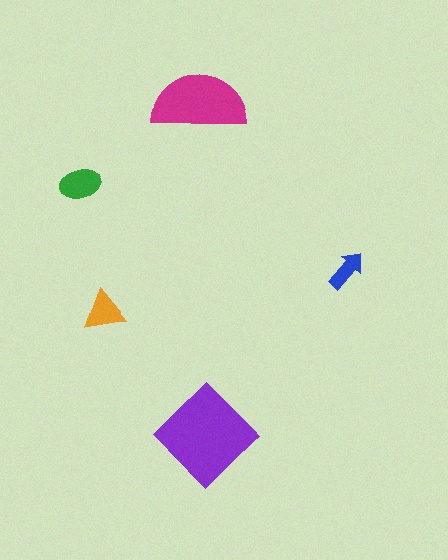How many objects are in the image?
There are 5 objects in the image.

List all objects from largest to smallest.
The purple diamond, the magenta semicircle, the green ellipse, the orange triangle, the blue arrow.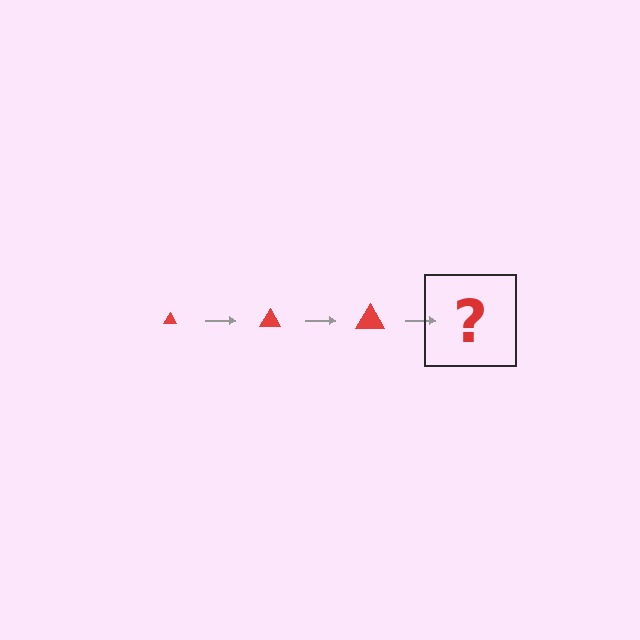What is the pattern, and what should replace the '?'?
The pattern is that the triangle gets progressively larger each step. The '?' should be a red triangle, larger than the previous one.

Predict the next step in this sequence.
The next step is a red triangle, larger than the previous one.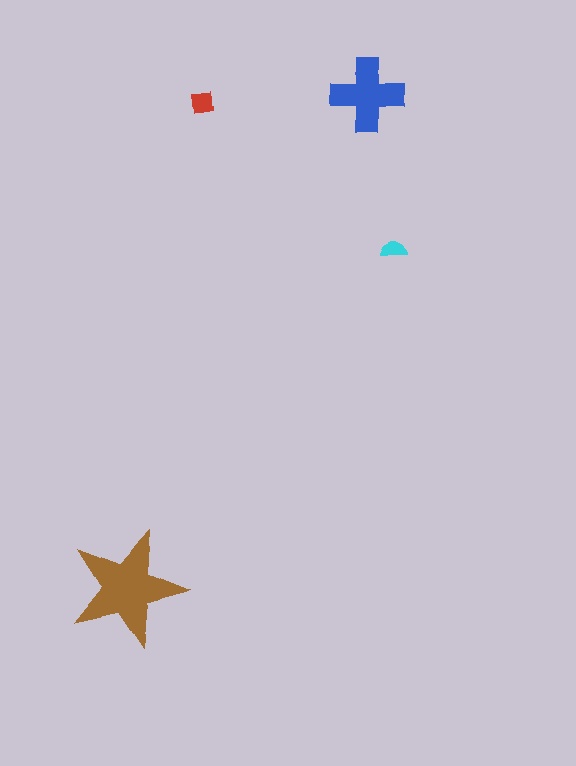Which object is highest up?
The blue cross is topmost.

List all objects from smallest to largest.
The cyan semicircle, the red square, the blue cross, the brown star.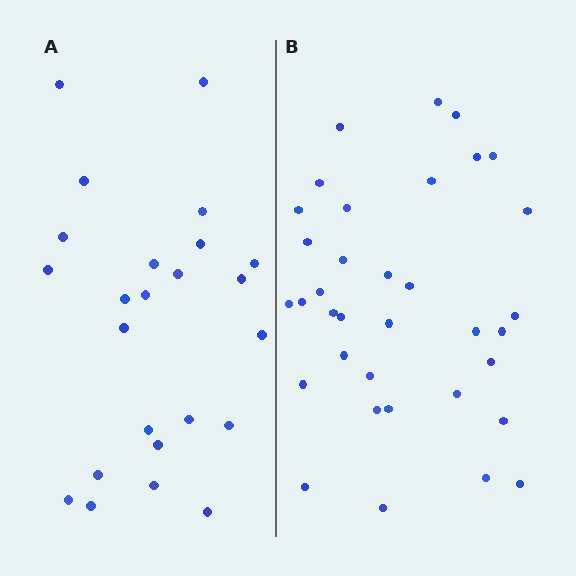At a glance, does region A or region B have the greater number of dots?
Region B (the right region) has more dots.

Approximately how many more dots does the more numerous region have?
Region B has roughly 12 or so more dots than region A.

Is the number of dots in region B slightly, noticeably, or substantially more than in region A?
Region B has substantially more. The ratio is roughly 1.5 to 1.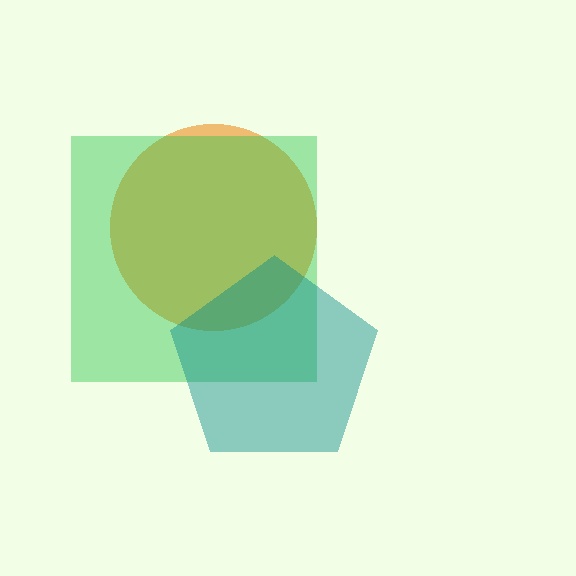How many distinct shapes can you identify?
There are 3 distinct shapes: an orange circle, a green square, a teal pentagon.